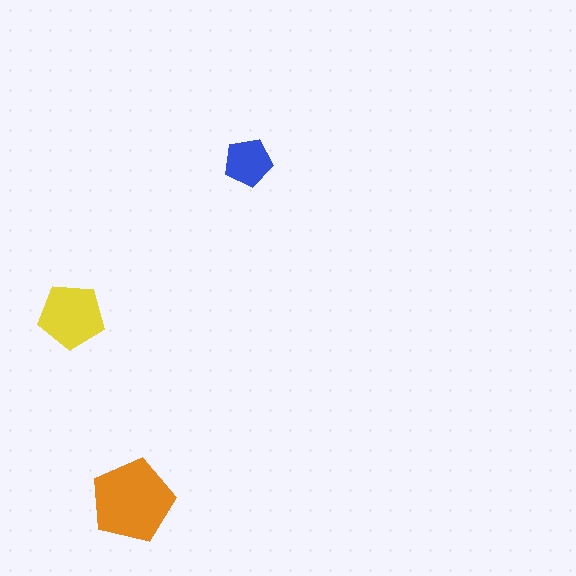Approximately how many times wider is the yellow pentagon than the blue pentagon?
About 1.5 times wider.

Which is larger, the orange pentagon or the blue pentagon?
The orange one.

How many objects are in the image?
There are 3 objects in the image.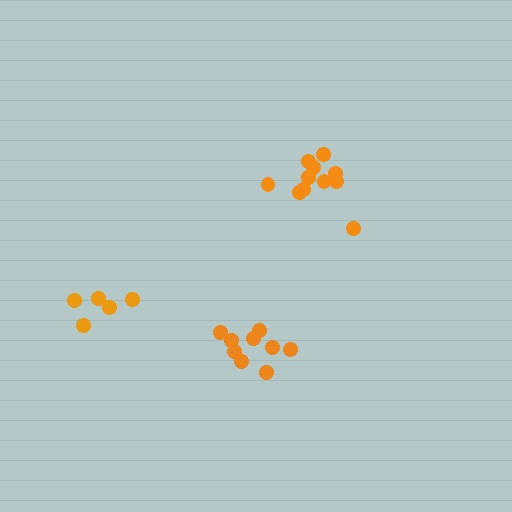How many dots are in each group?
Group 1: 9 dots, Group 2: 11 dots, Group 3: 5 dots (25 total).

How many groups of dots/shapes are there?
There are 3 groups.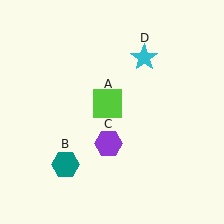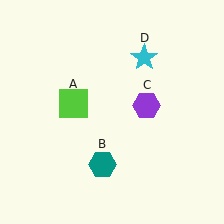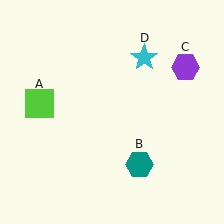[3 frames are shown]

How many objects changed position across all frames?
3 objects changed position: lime square (object A), teal hexagon (object B), purple hexagon (object C).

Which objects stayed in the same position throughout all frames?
Cyan star (object D) remained stationary.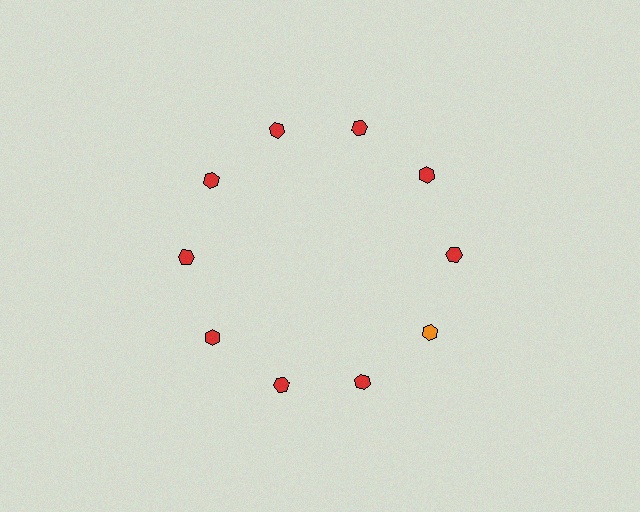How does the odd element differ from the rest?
It has a different color: orange instead of red.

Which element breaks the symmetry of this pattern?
The orange hexagon at roughly the 4 o'clock position breaks the symmetry. All other shapes are red hexagons.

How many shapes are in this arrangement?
There are 10 shapes arranged in a ring pattern.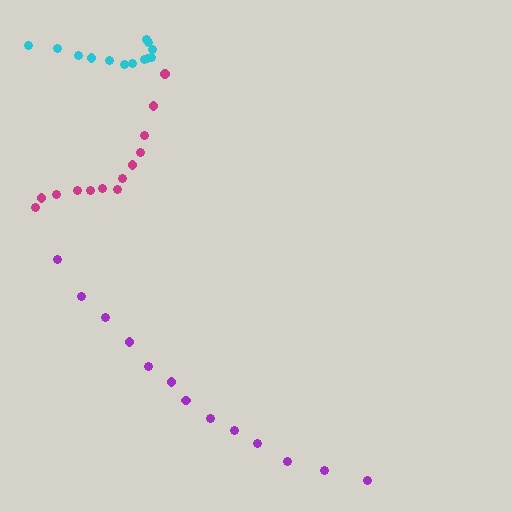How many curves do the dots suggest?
There are 3 distinct paths.